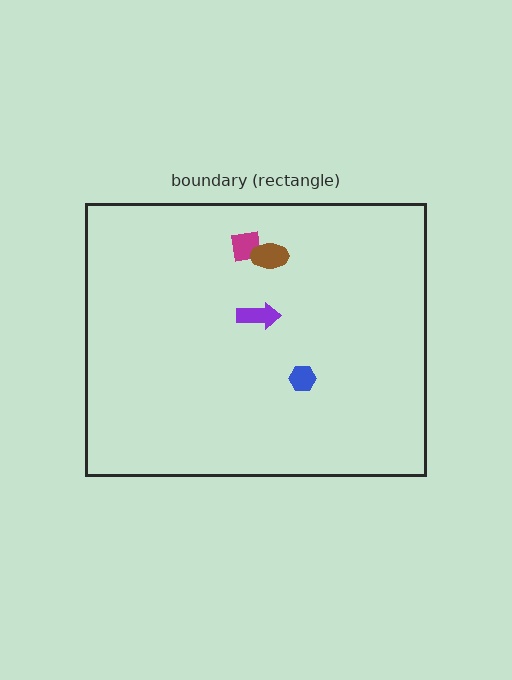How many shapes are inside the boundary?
4 inside, 0 outside.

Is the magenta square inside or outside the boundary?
Inside.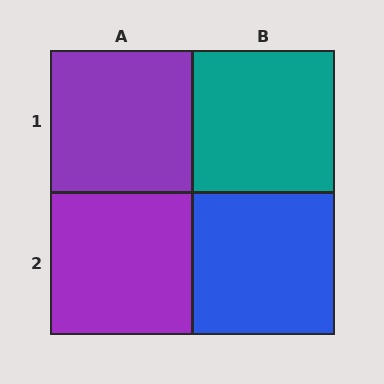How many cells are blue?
1 cell is blue.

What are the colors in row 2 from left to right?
Purple, blue.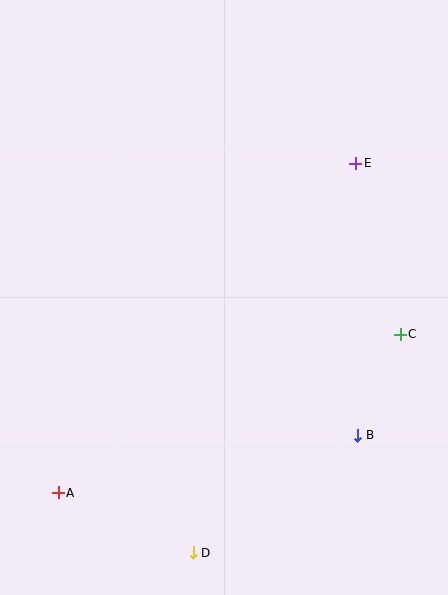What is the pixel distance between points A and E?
The distance between A and E is 444 pixels.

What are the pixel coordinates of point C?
Point C is at (400, 334).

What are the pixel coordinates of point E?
Point E is at (356, 163).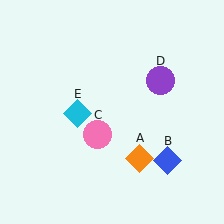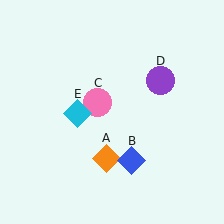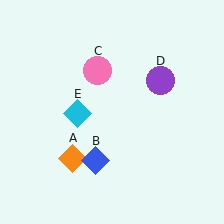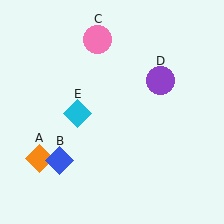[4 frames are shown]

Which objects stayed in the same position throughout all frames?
Purple circle (object D) and cyan diamond (object E) remained stationary.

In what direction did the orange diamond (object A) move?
The orange diamond (object A) moved left.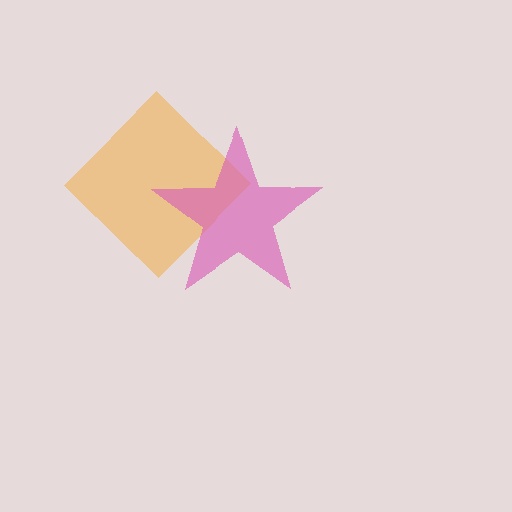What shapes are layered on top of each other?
The layered shapes are: an orange diamond, a pink star.